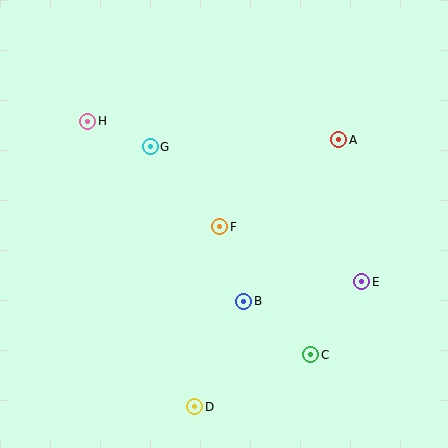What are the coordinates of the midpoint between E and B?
The midpoint between E and B is at (303, 292).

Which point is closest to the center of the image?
Point F at (220, 227) is closest to the center.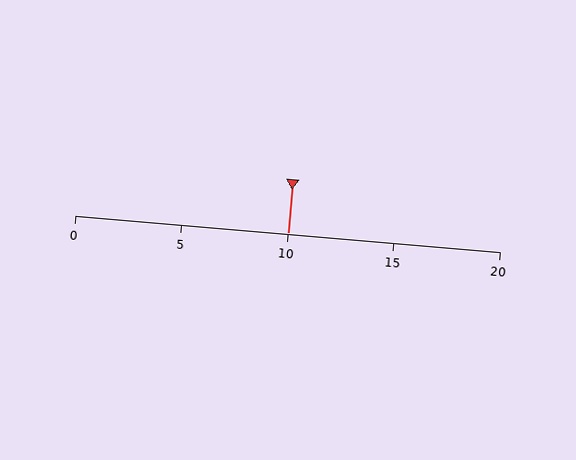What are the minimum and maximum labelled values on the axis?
The axis runs from 0 to 20.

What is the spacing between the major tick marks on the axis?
The major ticks are spaced 5 apart.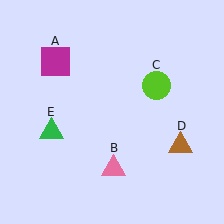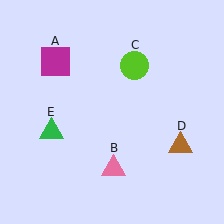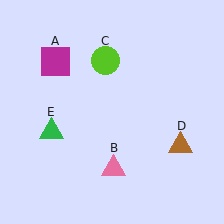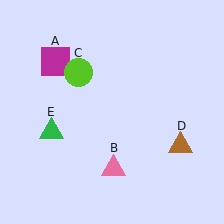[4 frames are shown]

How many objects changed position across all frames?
1 object changed position: lime circle (object C).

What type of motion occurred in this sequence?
The lime circle (object C) rotated counterclockwise around the center of the scene.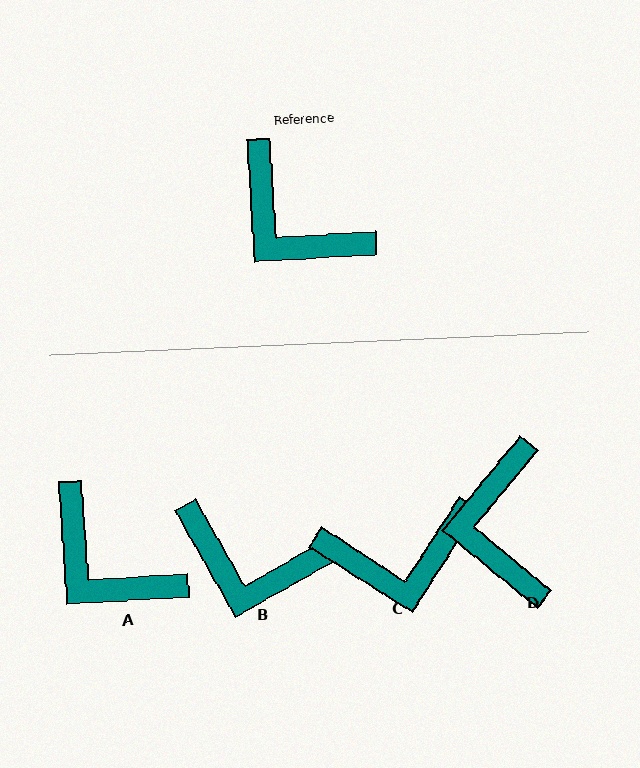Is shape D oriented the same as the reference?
No, it is off by about 43 degrees.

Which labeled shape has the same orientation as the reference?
A.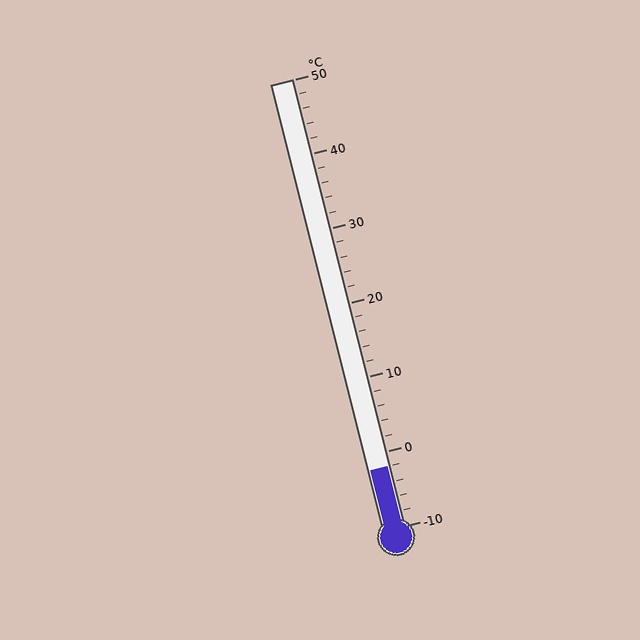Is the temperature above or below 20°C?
The temperature is below 20°C.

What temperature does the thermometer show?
The thermometer shows approximately -2°C.